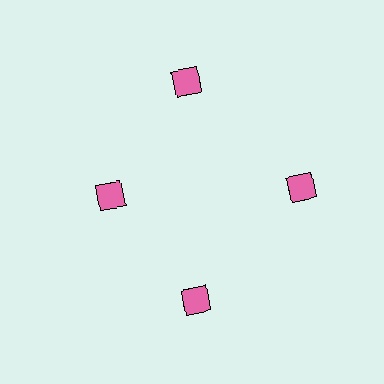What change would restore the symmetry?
The symmetry would be restored by moving it outward, back onto the ring so that all 4 squares sit at equal angles and equal distance from the center.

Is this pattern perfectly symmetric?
No. The 4 pink squares are arranged in a ring, but one element near the 9 o'clock position is pulled inward toward the center, breaking the 4-fold rotational symmetry.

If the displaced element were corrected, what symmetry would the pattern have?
It would have 4-fold rotational symmetry — the pattern would map onto itself every 90 degrees.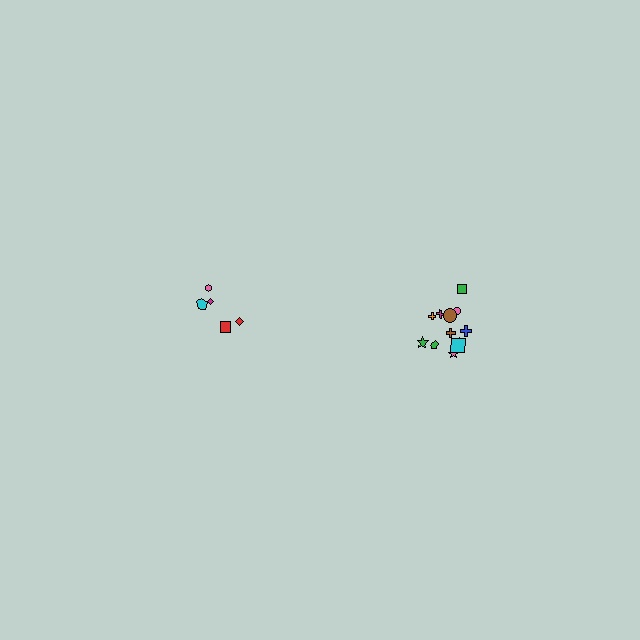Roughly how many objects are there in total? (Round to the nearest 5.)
Roughly 15 objects in total.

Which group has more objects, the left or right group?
The right group.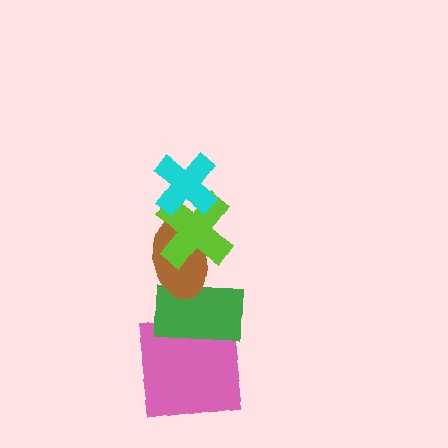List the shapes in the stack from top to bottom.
From top to bottom: the cyan cross, the lime cross, the brown ellipse, the green rectangle, the pink square.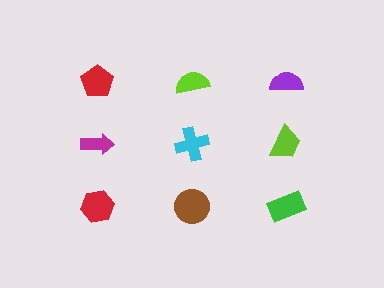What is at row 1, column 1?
A red pentagon.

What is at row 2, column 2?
A cyan cross.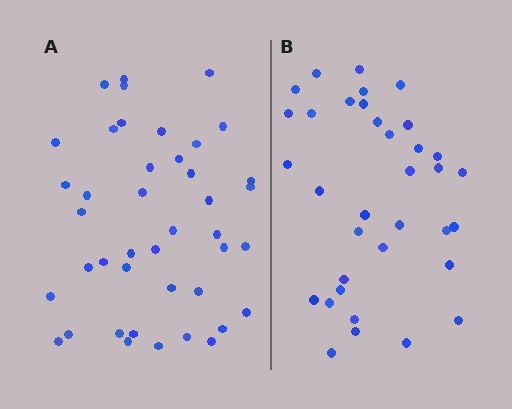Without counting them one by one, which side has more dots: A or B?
Region A (the left region) has more dots.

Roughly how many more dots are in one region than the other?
Region A has roughly 8 or so more dots than region B.